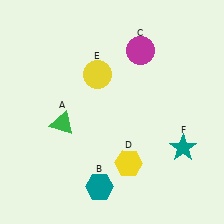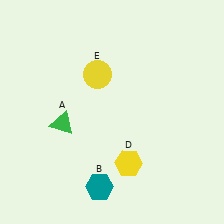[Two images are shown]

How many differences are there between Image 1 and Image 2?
There are 2 differences between the two images.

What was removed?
The teal star (F), the magenta circle (C) were removed in Image 2.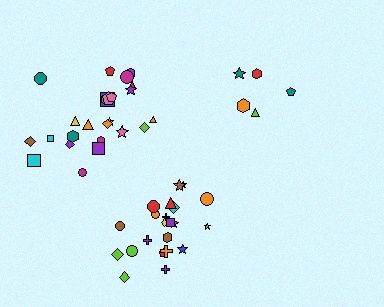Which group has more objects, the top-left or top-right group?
The top-left group.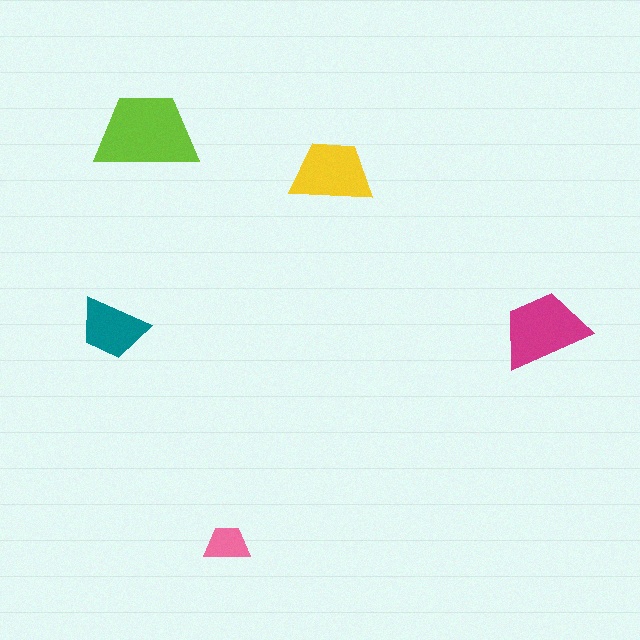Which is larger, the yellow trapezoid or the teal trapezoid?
The yellow one.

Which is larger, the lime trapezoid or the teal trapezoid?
The lime one.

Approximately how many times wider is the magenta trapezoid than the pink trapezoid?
About 2 times wider.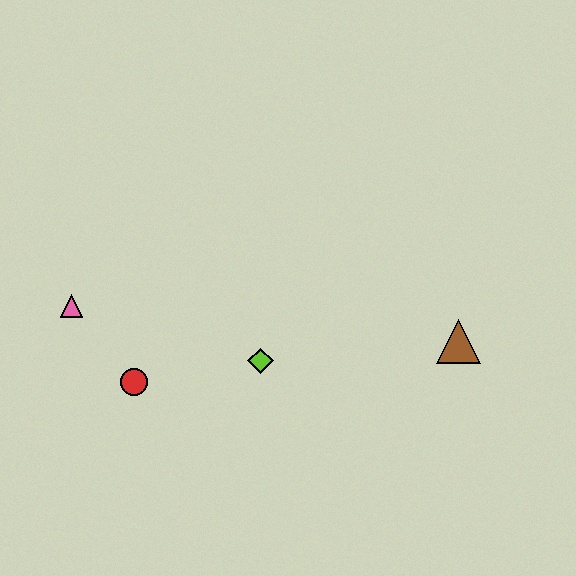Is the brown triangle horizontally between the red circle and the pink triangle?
No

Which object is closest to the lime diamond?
The red circle is closest to the lime diamond.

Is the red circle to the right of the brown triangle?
No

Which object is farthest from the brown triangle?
The pink triangle is farthest from the brown triangle.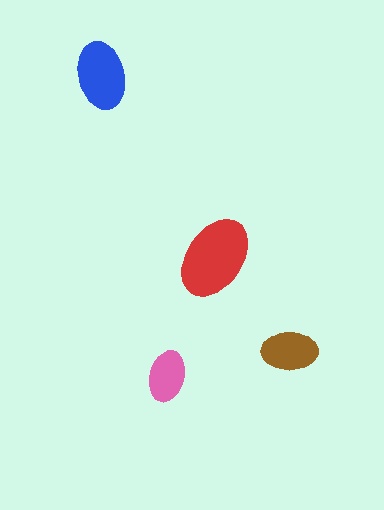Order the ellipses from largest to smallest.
the red one, the blue one, the brown one, the pink one.